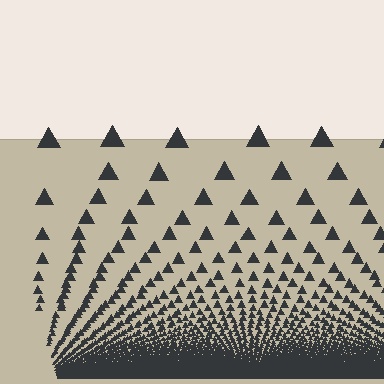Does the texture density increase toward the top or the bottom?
Density increases toward the bottom.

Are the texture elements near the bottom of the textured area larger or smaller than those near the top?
Smaller. The gradient is inverted — elements near the bottom are smaller and denser.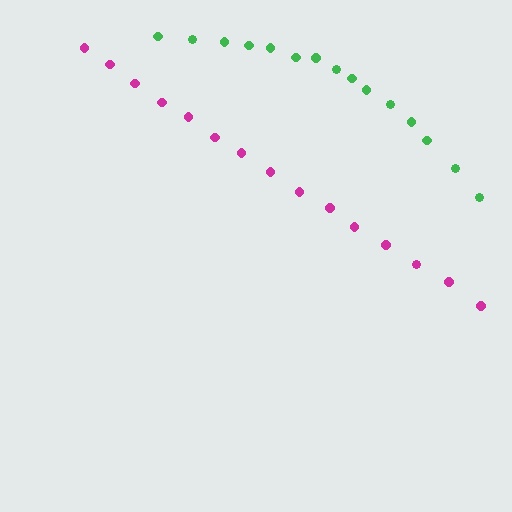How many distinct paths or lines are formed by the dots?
There are 2 distinct paths.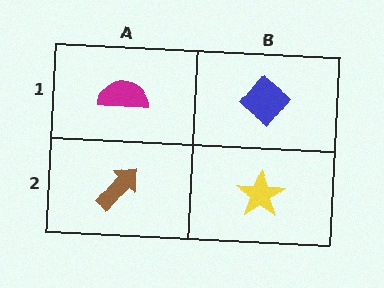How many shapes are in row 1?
2 shapes.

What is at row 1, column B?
A blue diamond.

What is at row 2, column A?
A brown arrow.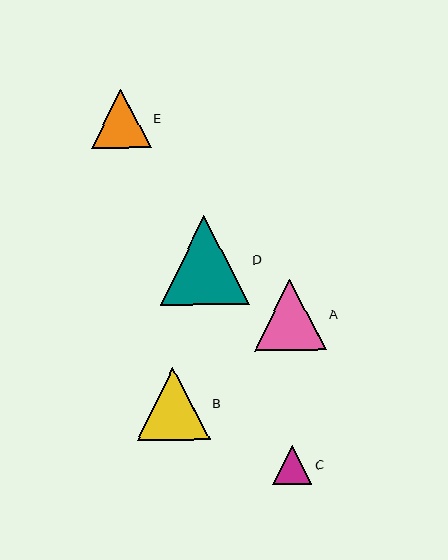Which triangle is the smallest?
Triangle C is the smallest with a size of approximately 39 pixels.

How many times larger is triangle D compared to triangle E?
Triangle D is approximately 1.5 times the size of triangle E.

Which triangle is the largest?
Triangle D is the largest with a size of approximately 89 pixels.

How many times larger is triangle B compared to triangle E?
Triangle B is approximately 1.2 times the size of triangle E.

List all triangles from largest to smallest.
From largest to smallest: D, B, A, E, C.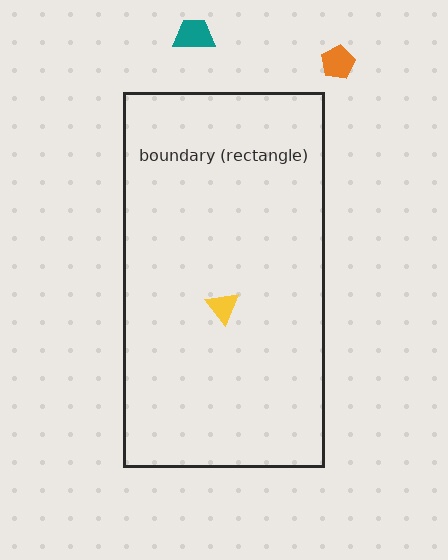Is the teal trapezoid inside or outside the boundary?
Outside.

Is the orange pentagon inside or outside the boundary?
Outside.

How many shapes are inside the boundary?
1 inside, 2 outside.